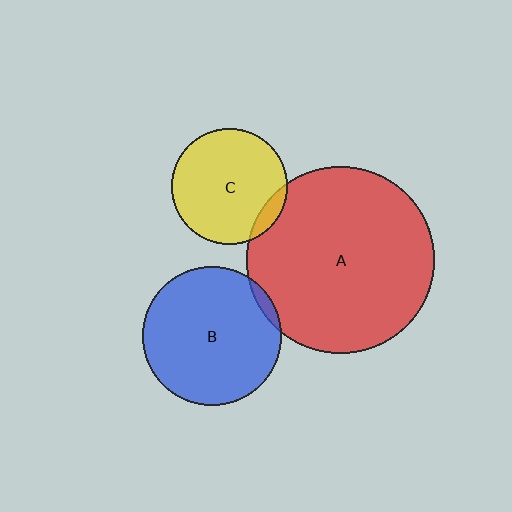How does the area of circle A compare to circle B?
Approximately 1.8 times.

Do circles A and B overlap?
Yes.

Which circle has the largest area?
Circle A (red).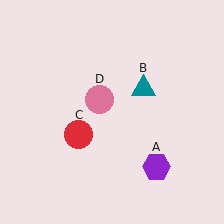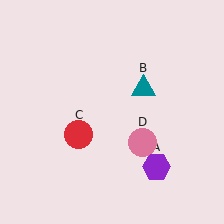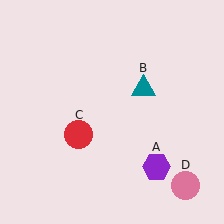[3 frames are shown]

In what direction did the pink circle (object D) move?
The pink circle (object D) moved down and to the right.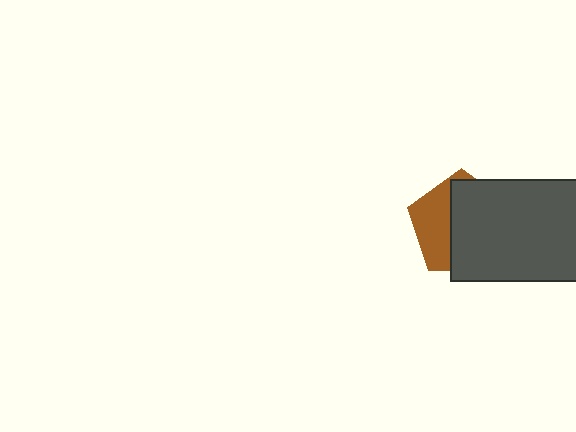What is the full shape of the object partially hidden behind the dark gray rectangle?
The partially hidden object is a brown pentagon.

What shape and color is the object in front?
The object in front is a dark gray rectangle.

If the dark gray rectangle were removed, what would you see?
You would see the complete brown pentagon.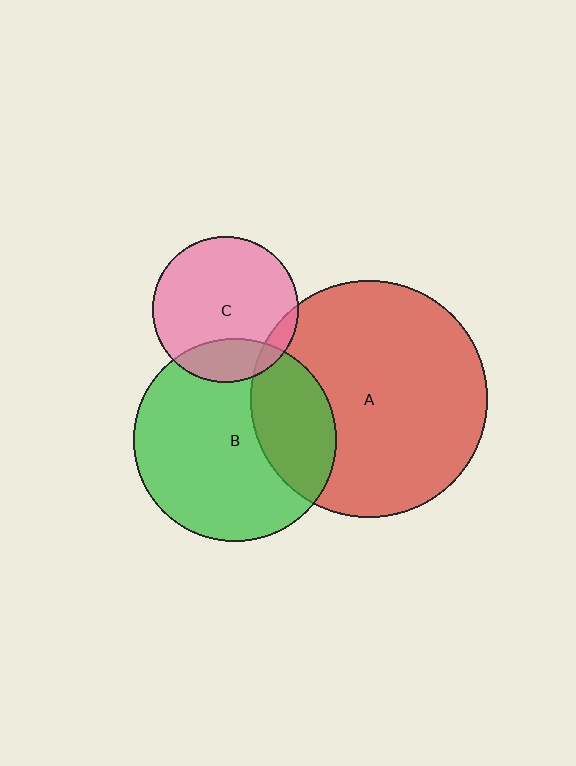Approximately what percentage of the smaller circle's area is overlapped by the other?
Approximately 30%.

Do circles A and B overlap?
Yes.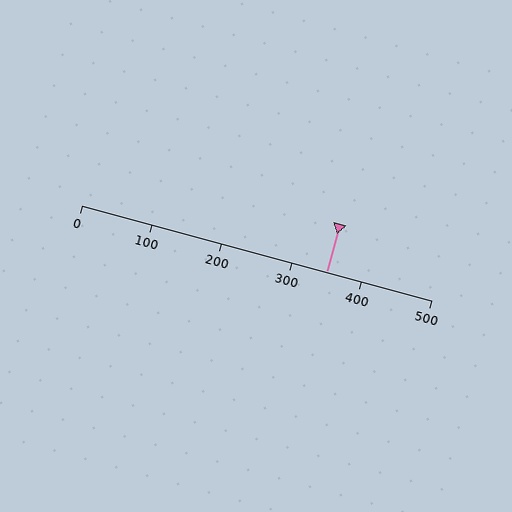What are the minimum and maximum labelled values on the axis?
The axis runs from 0 to 500.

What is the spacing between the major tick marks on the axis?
The major ticks are spaced 100 apart.